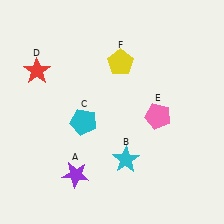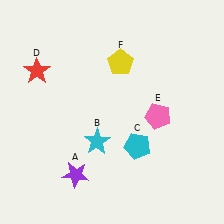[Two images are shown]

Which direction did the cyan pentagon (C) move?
The cyan pentagon (C) moved right.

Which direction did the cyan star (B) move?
The cyan star (B) moved left.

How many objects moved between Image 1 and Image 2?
2 objects moved between the two images.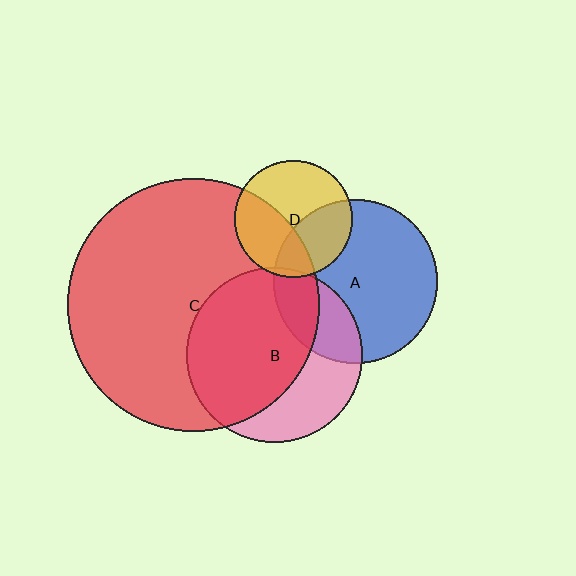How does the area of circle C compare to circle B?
Approximately 2.1 times.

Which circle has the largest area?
Circle C (red).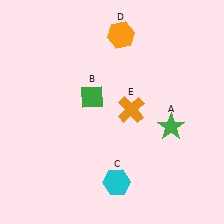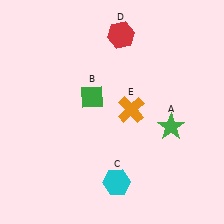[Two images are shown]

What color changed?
The hexagon (D) changed from orange in Image 1 to red in Image 2.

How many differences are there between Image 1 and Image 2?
There is 1 difference between the two images.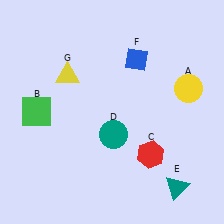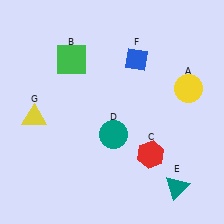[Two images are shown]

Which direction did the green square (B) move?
The green square (B) moved up.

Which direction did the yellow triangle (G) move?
The yellow triangle (G) moved down.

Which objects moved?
The objects that moved are: the green square (B), the yellow triangle (G).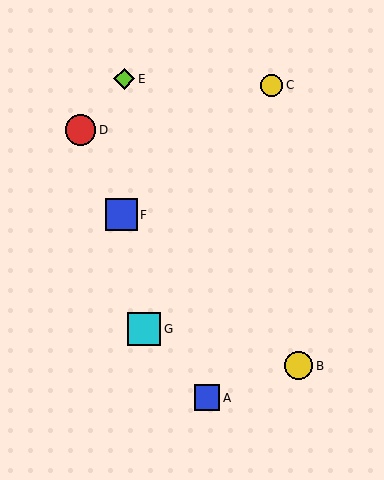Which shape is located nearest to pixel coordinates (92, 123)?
The red circle (labeled D) at (81, 130) is nearest to that location.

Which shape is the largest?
The cyan square (labeled G) is the largest.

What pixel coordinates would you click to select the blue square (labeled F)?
Click at (121, 215) to select the blue square F.